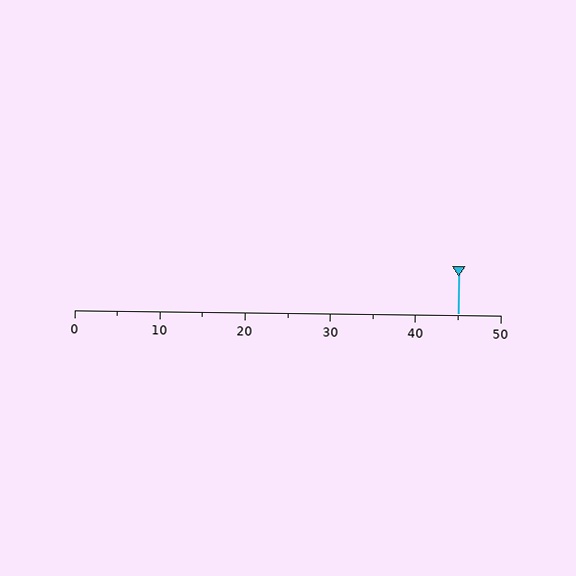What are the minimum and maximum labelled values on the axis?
The axis runs from 0 to 50.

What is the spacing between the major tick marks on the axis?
The major ticks are spaced 10 apart.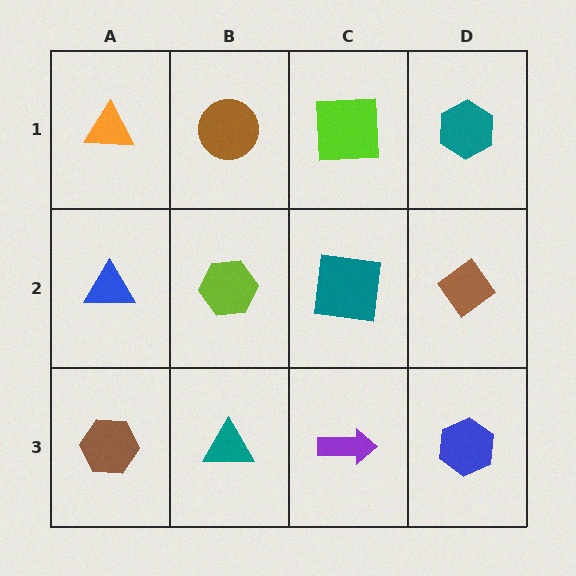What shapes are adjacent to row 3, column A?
A blue triangle (row 2, column A), a teal triangle (row 3, column B).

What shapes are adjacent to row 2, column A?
An orange triangle (row 1, column A), a brown hexagon (row 3, column A), a lime hexagon (row 2, column B).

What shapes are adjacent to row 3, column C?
A teal square (row 2, column C), a teal triangle (row 3, column B), a blue hexagon (row 3, column D).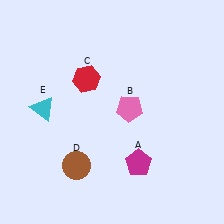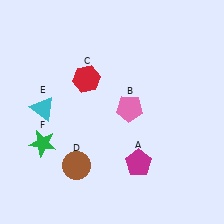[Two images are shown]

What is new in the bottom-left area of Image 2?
A green star (F) was added in the bottom-left area of Image 2.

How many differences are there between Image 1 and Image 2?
There is 1 difference between the two images.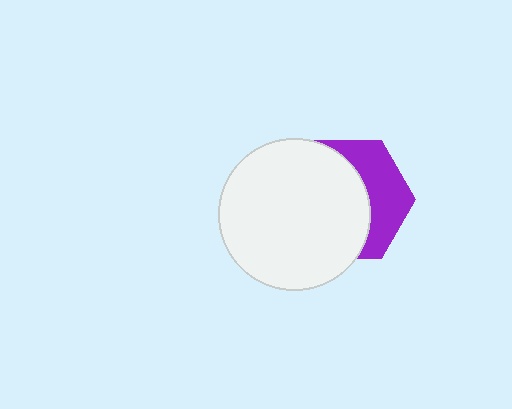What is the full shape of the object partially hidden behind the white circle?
The partially hidden object is a purple hexagon.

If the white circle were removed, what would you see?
You would see the complete purple hexagon.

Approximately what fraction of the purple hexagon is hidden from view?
Roughly 62% of the purple hexagon is hidden behind the white circle.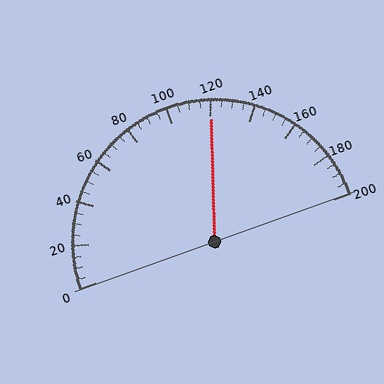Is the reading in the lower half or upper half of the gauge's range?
The reading is in the upper half of the range (0 to 200).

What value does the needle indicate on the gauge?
The needle indicates approximately 120.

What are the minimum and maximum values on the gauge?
The gauge ranges from 0 to 200.